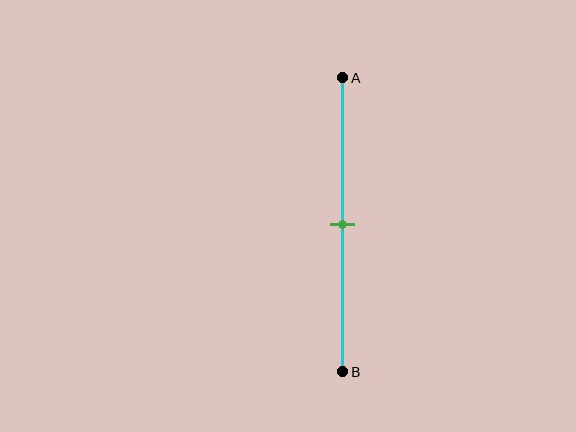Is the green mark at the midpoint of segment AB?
Yes, the mark is approximately at the midpoint.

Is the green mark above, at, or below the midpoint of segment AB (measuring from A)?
The green mark is approximately at the midpoint of segment AB.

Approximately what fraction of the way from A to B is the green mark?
The green mark is approximately 50% of the way from A to B.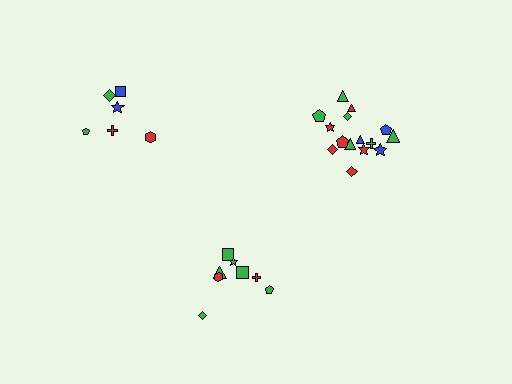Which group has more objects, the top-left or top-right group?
The top-right group.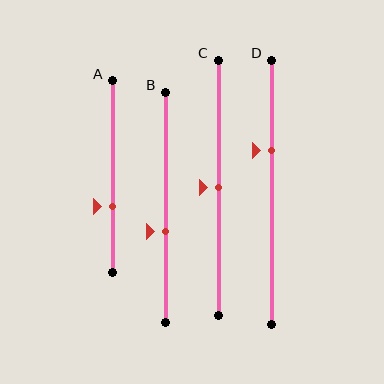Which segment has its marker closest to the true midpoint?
Segment C has its marker closest to the true midpoint.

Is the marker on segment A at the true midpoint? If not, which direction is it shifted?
No, the marker on segment A is shifted downward by about 16% of the segment length.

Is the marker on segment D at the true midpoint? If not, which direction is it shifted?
No, the marker on segment D is shifted upward by about 16% of the segment length.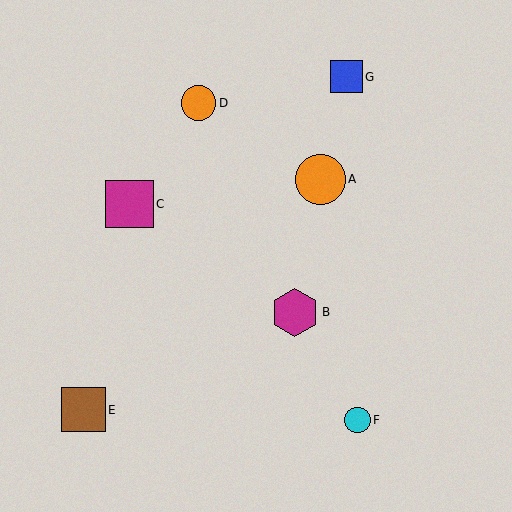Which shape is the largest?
The orange circle (labeled A) is the largest.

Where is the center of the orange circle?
The center of the orange circle is at (199, 103).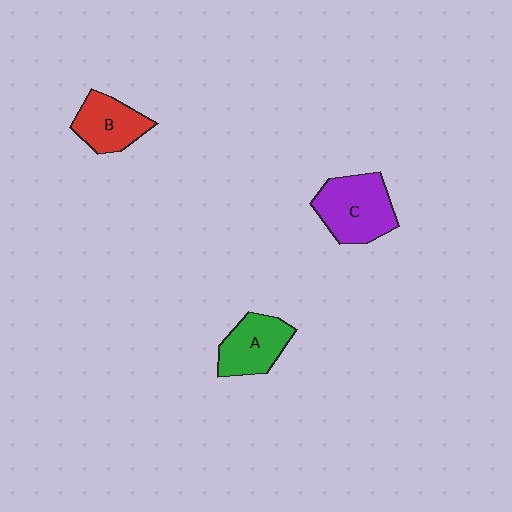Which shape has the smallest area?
Shape B (red).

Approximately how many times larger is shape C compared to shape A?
Approximately 1.3 times.